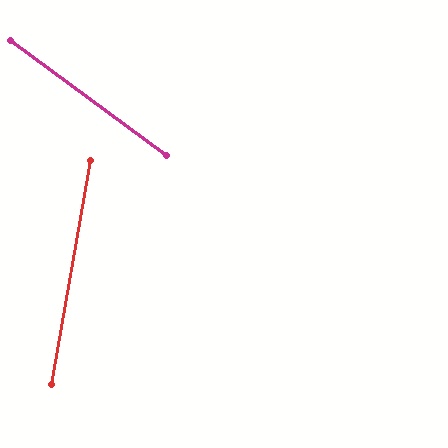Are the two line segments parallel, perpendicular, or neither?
Neither parallel nor perpendicular — they differ by about 64°.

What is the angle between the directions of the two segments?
Approximately 64 degrees.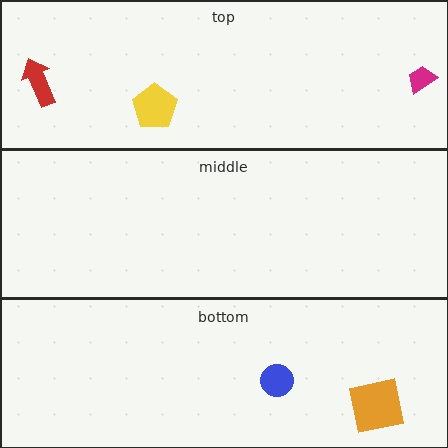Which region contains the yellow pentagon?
The top region.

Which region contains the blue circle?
The bottom region.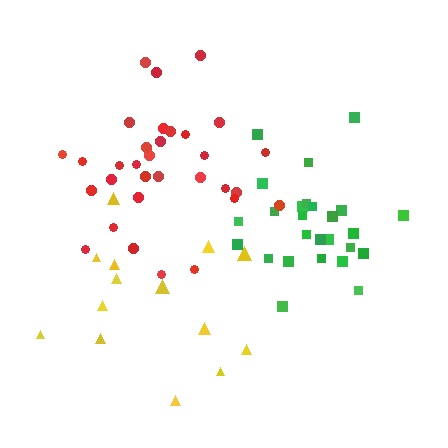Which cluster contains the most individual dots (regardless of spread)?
Red (32).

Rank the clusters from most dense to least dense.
red, green, yellow.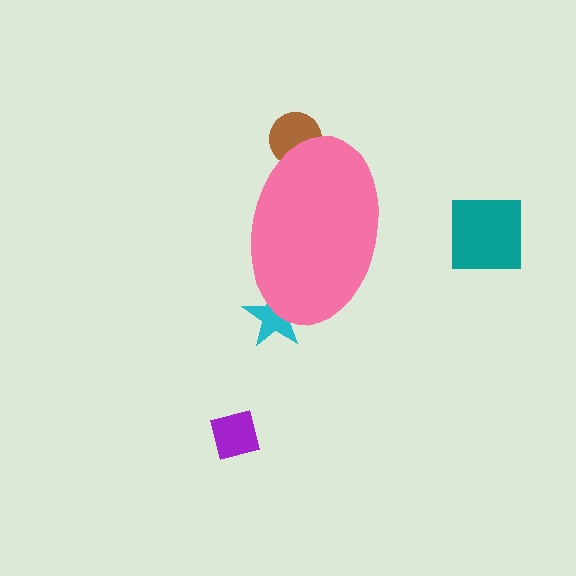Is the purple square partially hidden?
No, the purple square is fully visible.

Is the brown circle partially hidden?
Yes, the brown circle is partially hidden behind the pink ellipse.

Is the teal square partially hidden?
No, the teal square is fully visible.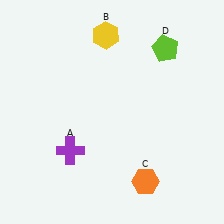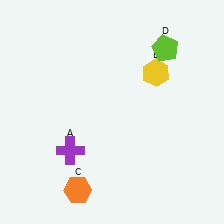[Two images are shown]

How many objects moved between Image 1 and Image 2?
2 objects moved between the two images.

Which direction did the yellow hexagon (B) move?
The yellow hexagon (B) moved right.